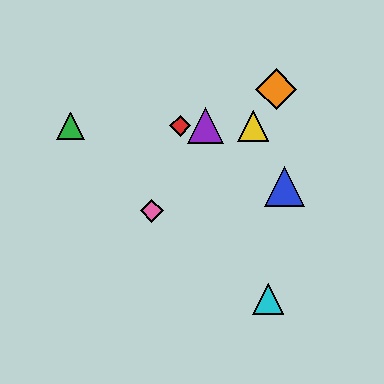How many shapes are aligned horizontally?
4 shapes (the red diamond, the green triangle, the yellow triangle, the purple triangle) are aligned horizontally.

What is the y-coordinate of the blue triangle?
The blue triangle is at y≈187.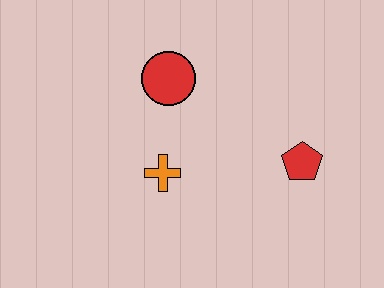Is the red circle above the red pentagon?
Yes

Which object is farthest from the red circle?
The red pentagon is farthest from the red circle.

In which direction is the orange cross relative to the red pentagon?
The orange cross is to the left of the red pentagon.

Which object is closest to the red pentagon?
The orange cross is closest to the red pentagon.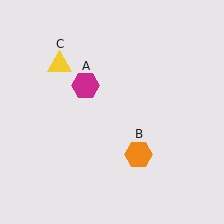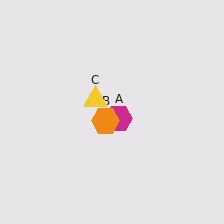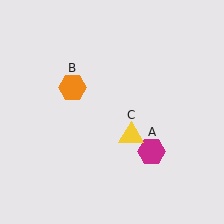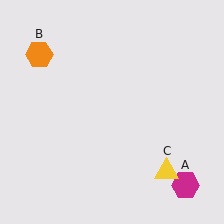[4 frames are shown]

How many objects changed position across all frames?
3 objects changed position: magenta hexagon (object A), orange hexagon (object B), yellow triangle (object C).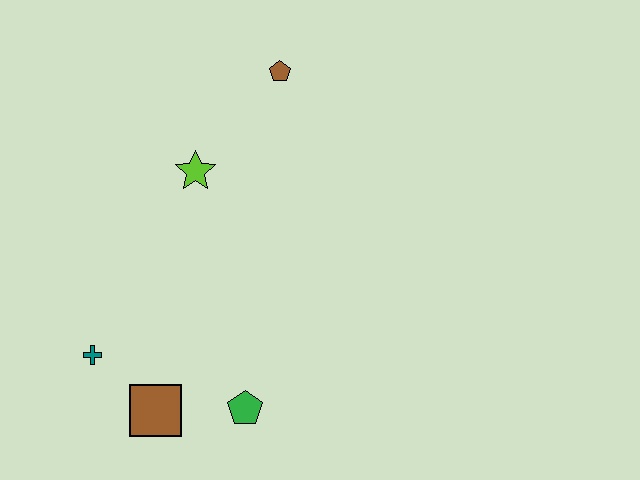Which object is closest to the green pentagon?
The brown square is closest to the green pentagon.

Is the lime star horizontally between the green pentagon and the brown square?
Yes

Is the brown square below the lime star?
Yes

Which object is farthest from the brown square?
The brown pentagon is farthest from the brown square.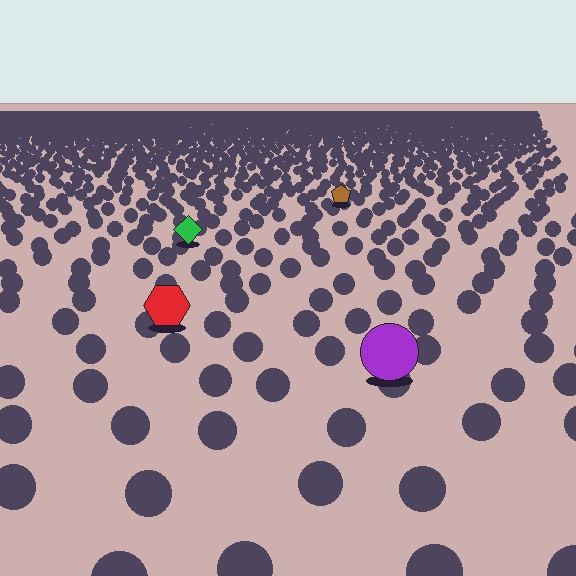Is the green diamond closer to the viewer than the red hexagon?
No. The red hexagon is closer — you can tell from the texture gradient: the ground texture is coarser near it.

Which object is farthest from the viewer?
The brown pentagon is farthest from the viewer. It appears smaller and the ground texture around it is denser.